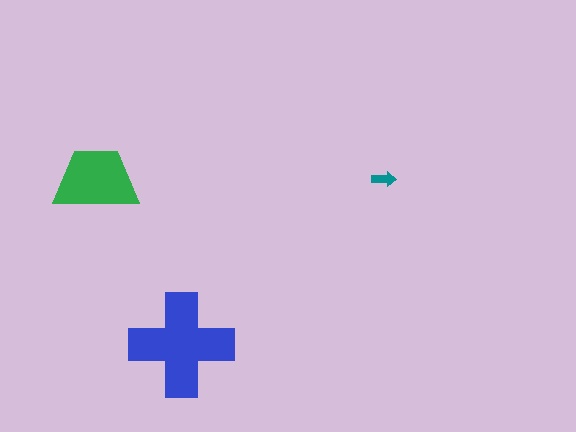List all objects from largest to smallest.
The blue cross, the green trapezoid, the teal arrow.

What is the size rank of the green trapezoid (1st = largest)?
2nd.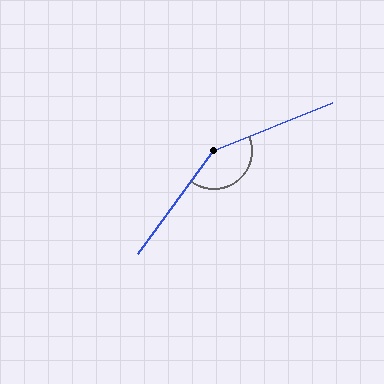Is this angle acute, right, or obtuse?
It is obtuse.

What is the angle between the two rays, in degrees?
Approximately 149 degrees.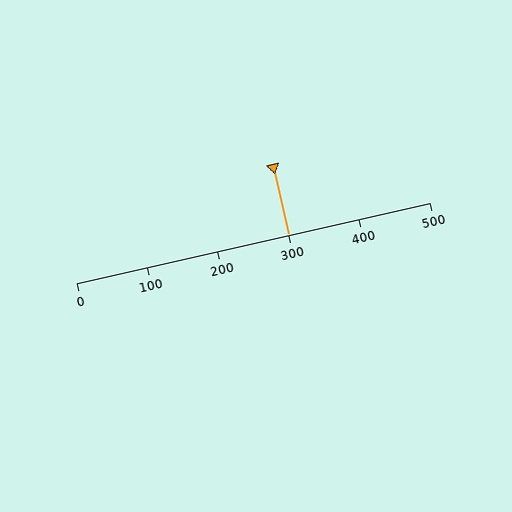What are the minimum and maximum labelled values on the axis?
The axis runs from 0 to 500.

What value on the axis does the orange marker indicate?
The marker indicates approximately 300.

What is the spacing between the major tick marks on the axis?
The major ticks are spaced 100 apart.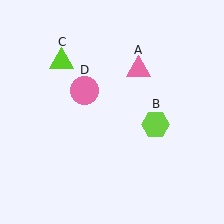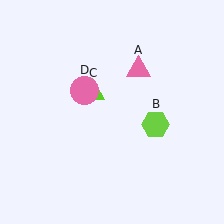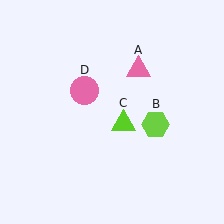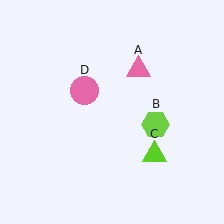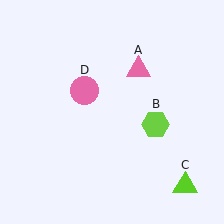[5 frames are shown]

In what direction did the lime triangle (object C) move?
The lime triangle (object C) moved down and to the right.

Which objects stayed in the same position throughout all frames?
Pink triangle (object A) and lime hexagon (object B) and pink circle (object D) remained stationary.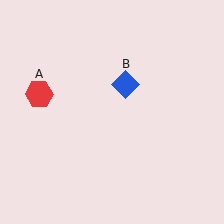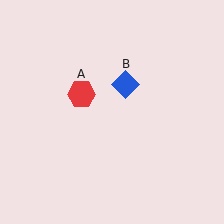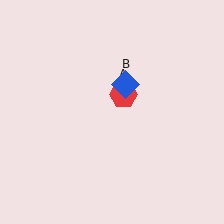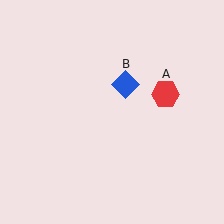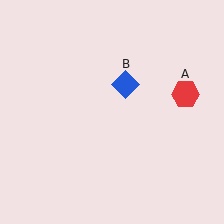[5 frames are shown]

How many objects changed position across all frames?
1 object changed position: red hexagon (object A).